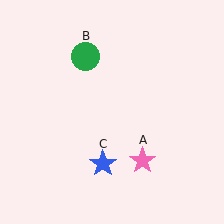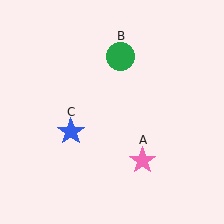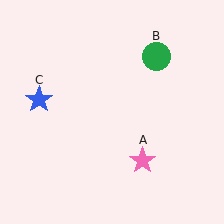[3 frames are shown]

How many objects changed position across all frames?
2 objects changed position: green circle (object B), blue star (object C).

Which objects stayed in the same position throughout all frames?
Pink star (object A) remained stationary.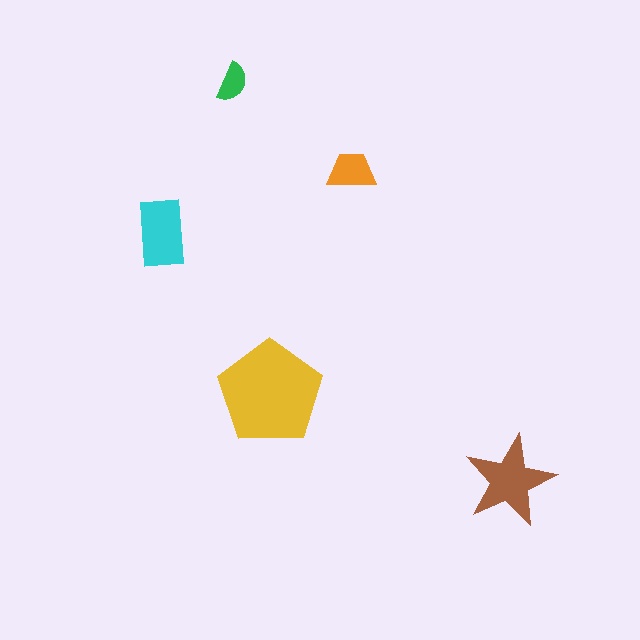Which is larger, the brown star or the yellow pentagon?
The yellow pentagon.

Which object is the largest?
The yellow pentagon.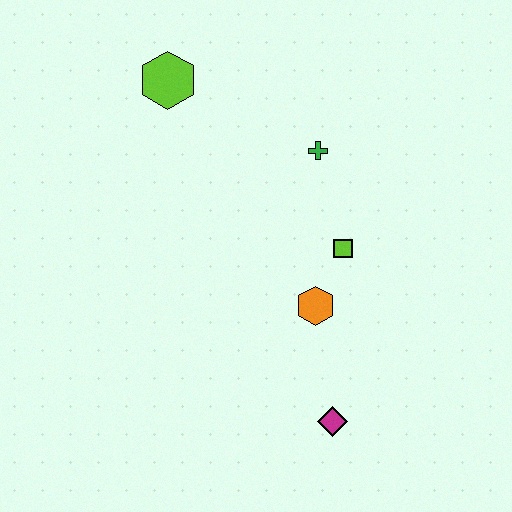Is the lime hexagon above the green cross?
Yes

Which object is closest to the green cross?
The lime square is closest to the green cross.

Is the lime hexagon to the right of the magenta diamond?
No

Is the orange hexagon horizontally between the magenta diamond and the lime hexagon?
Yes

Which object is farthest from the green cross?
The magenta diamond is farthest from the green cross.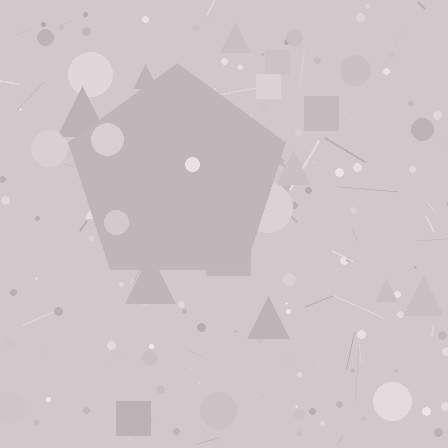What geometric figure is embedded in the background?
A pentagon is embedded in the background.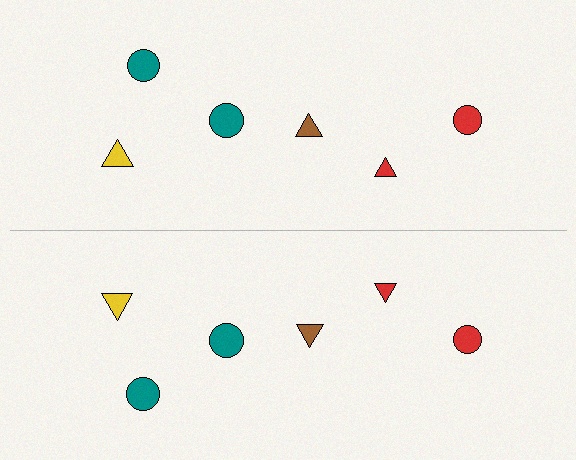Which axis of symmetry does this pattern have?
The pattern has a horizontal axis of symmetry running through the center of the image.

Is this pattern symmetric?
Yes, this pattern has bilateral (reflection) symmetry.